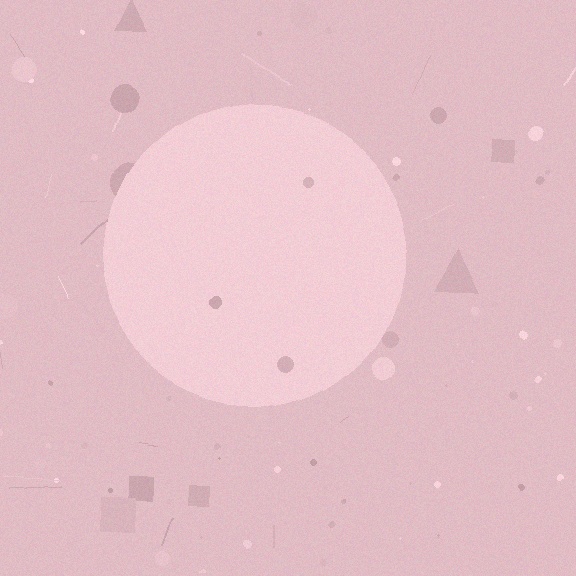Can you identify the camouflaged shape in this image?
The camouflaged shape is a circle.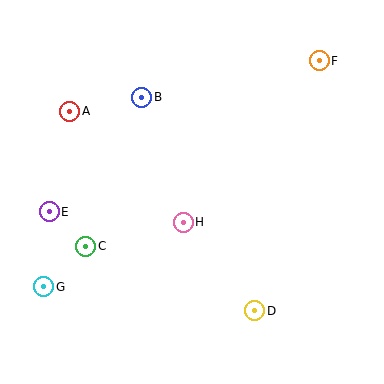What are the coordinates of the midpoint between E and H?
The midpoint between E and H is at (116, 217).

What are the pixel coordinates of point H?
Point H is at (183, 222).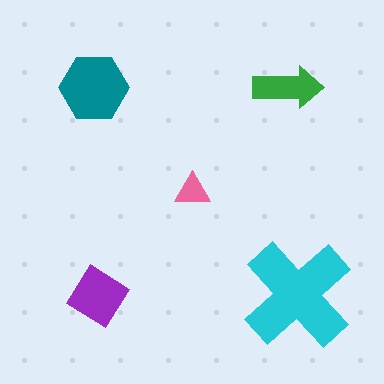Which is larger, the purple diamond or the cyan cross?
The cyan cross.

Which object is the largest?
The cyan cross.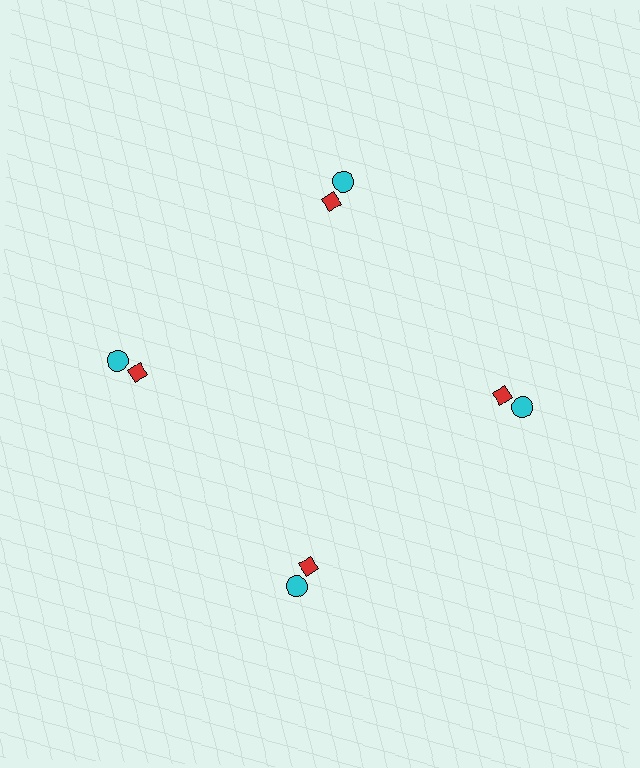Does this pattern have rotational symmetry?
Yes, this pattern has 4-fold rotational symmetry. It looks the same after rotating 90 degrees around the center.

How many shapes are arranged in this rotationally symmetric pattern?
There are 8 shapes, arranged in 4 groups of 2.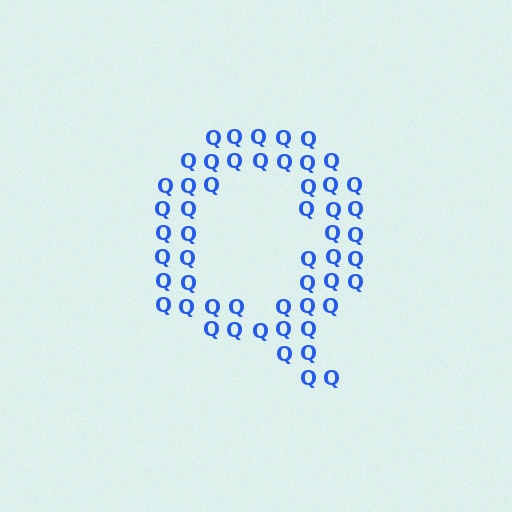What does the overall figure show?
The overall figure shows the letter Q.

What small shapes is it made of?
It is made of small letter Q's.